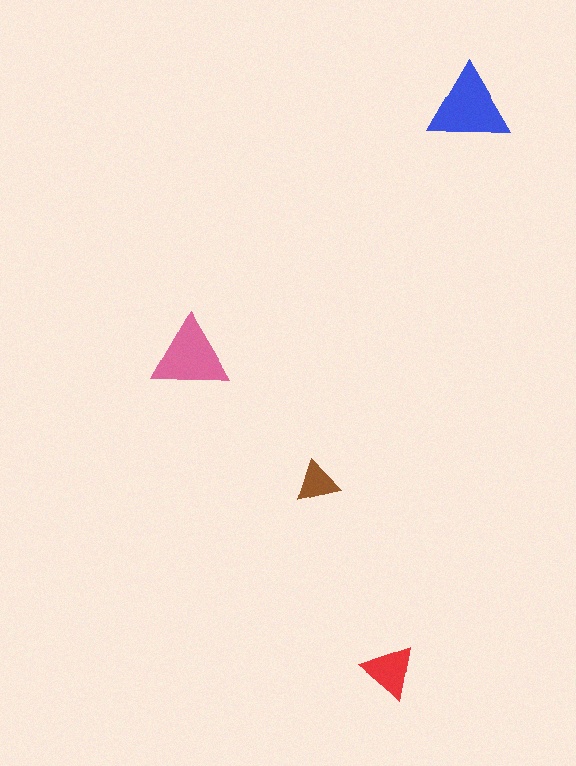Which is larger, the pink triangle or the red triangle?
The pink one.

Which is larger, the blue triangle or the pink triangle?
The blue one.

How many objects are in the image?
There are 4 objects in the image.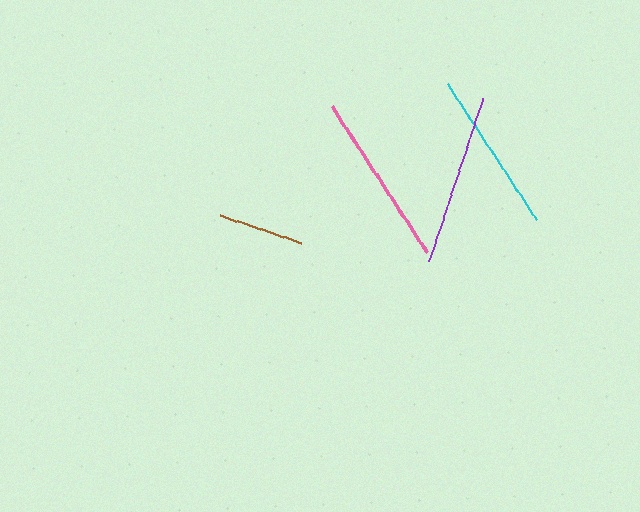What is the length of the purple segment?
The purple segment is approximately 171 pixels long.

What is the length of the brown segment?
The brown segment is approximately 85 pixels long.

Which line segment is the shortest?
The brown line is the shortest at approximately 85 pixels.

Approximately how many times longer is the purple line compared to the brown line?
The purple line is approximately 2.0 times the length of the brown line.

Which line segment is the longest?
The pink line is the longest at approximately 174 pixels.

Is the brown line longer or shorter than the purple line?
The purple line is longer than the brown line.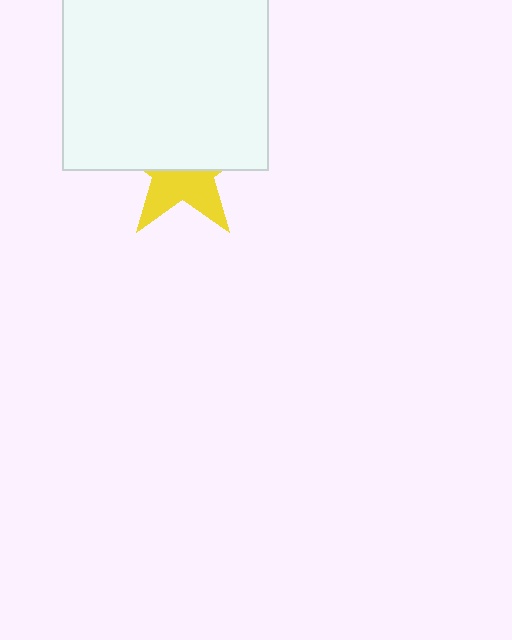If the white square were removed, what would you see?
You would see the complete yellow star.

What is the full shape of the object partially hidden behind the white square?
The partially hidden object is a yellow star.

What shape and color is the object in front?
The object in front is a white square.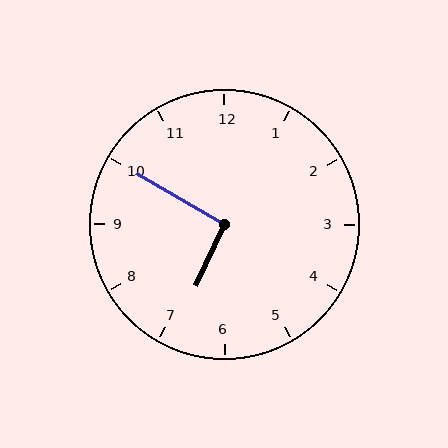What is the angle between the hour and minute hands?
Approximately 95 degrees.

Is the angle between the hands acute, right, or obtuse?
It is right.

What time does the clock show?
6:50.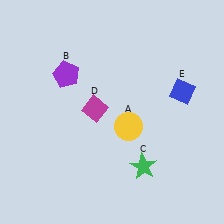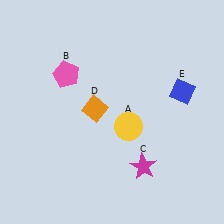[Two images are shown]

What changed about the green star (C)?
In Image 1, C is green. In Image 2, it changed to magenta.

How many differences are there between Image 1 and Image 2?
There are 3 differences between the two images.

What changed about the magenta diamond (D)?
In Image 1, D is magenta. In Image 2, it changed to orange.